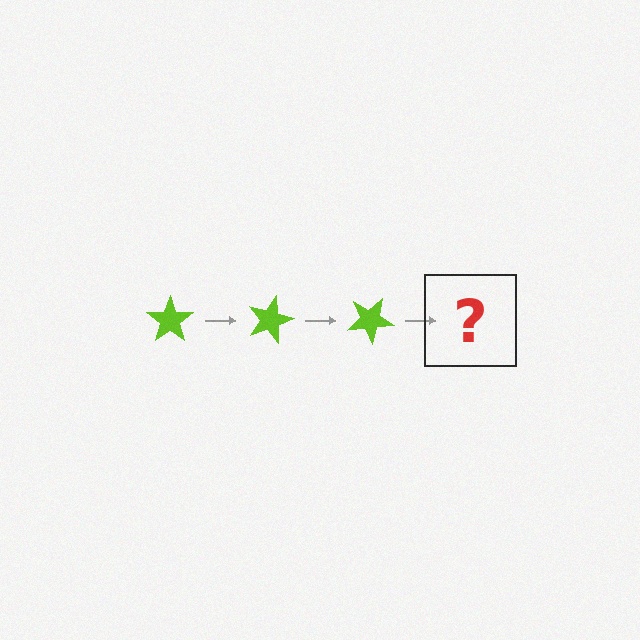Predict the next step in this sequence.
The next step is a lime star rotated 45 degrees.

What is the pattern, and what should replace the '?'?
The pattern is that the star rotates 15 degrees each step. The '?' should be a lime star rotated 45 degrees.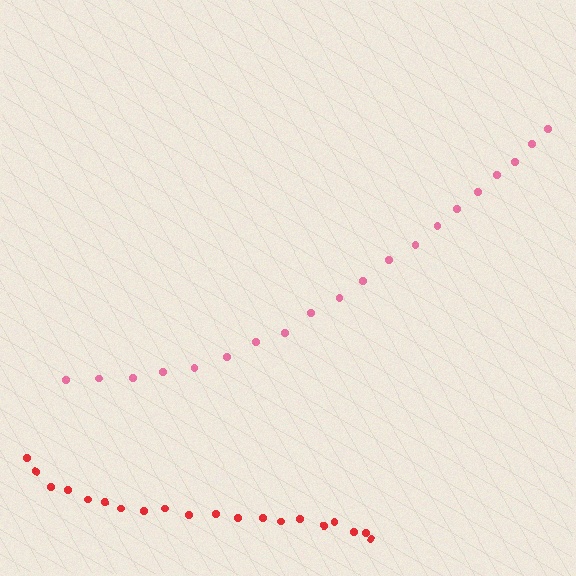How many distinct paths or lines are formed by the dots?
There are 2 distinct paths.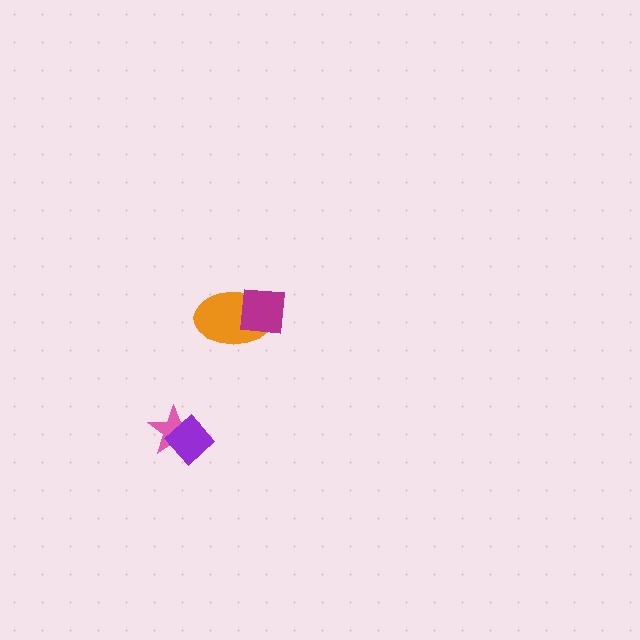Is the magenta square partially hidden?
No, no other shape covers it.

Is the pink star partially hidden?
Yes, it is partially covered by another shape.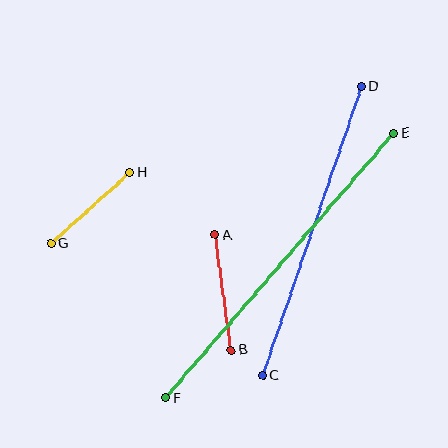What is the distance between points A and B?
The distance is approximately 116 pixels.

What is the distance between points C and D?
The distance is approximately 306 pixels.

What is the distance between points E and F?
The distance is approximately 349 pixels.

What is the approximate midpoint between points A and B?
The midpoint is at approximately (223, 292) pixels.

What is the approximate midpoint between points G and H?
The midpoint is at approximately (90, 208) pixels.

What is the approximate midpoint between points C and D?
The midpoint is at approximately (312, 231) pixels.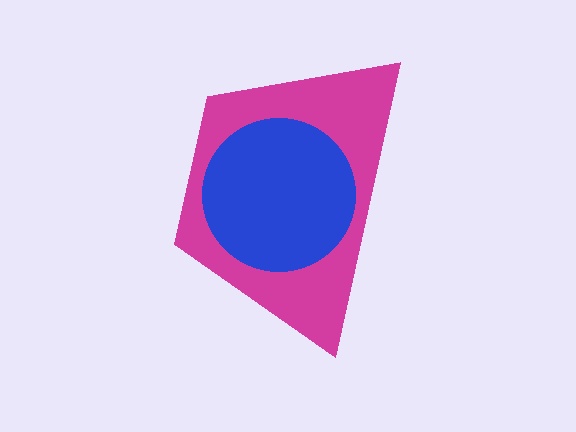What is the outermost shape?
The magenta trapezoid.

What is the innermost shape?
The blue circle.